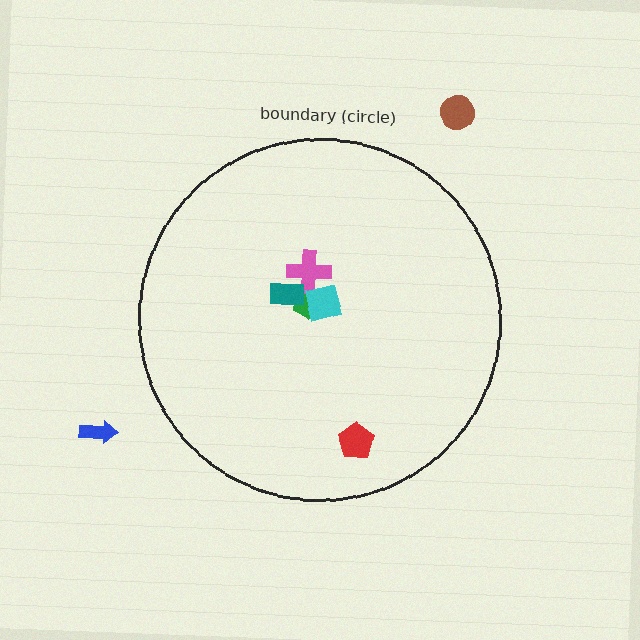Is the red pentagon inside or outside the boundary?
Inside.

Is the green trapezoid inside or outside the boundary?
Inside.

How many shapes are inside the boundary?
5 inside, 2 outside.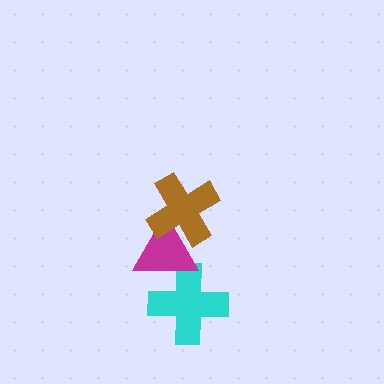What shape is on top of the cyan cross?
The magenta triangle is on top of the cyan cross.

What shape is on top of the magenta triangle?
The brown cross is on top of the magenta triangle.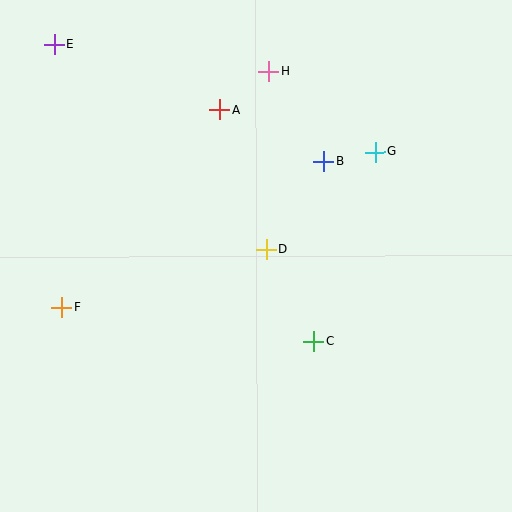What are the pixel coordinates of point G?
Point G is at (375, 152).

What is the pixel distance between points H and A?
The distance between H and A is 62 pixels.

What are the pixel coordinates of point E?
Point E is at (55, 44).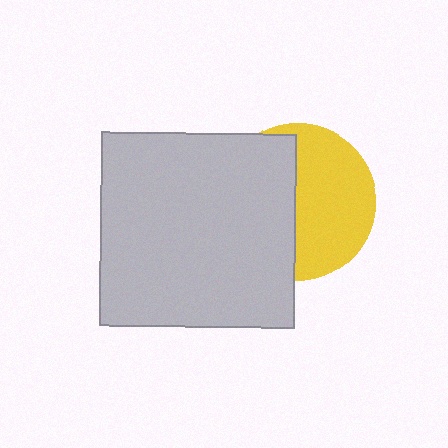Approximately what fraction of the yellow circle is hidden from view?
Roughly 47% of the yellow circle is hidden behind the light gray square.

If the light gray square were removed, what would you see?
You would see the complete yellow circle.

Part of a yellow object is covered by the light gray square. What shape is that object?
It is a circle.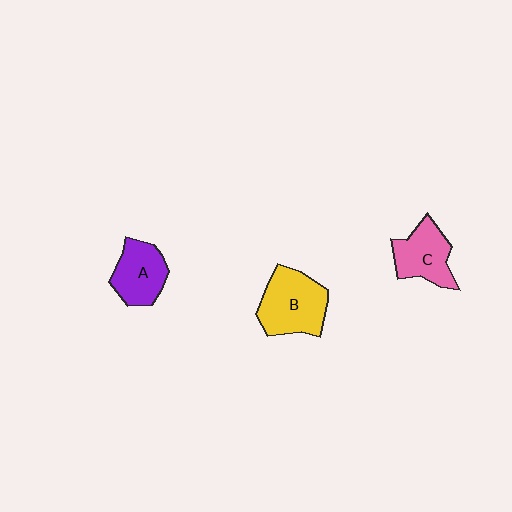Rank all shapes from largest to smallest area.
From largest to smallest: B (yellow), C (pink), A (purple).